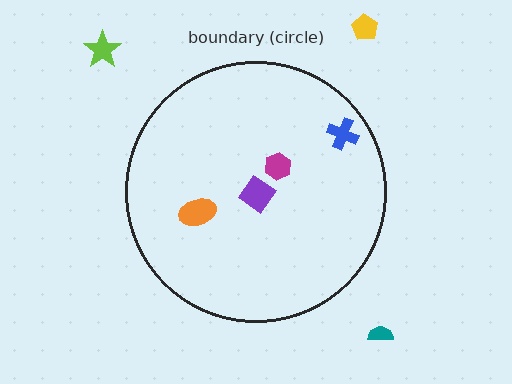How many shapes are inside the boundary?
4 inside, 3 outside.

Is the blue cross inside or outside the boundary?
Inside.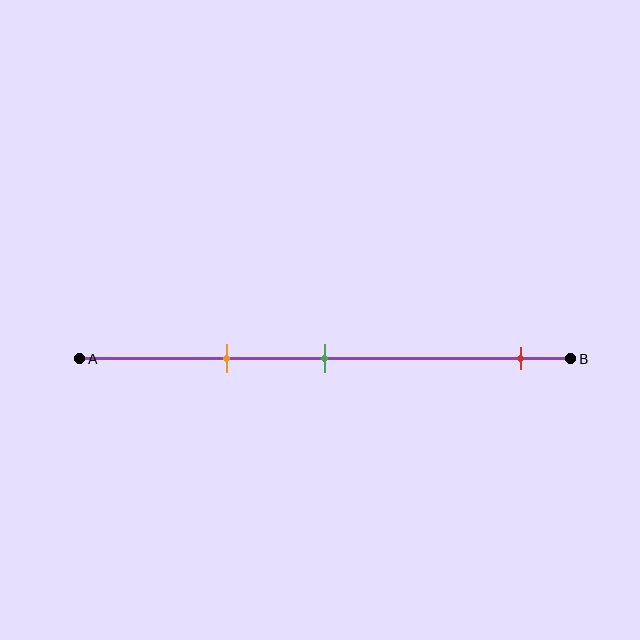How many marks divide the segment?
There are 3 marks dividing the segment.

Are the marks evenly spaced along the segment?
No, the marks are not evenly spaced.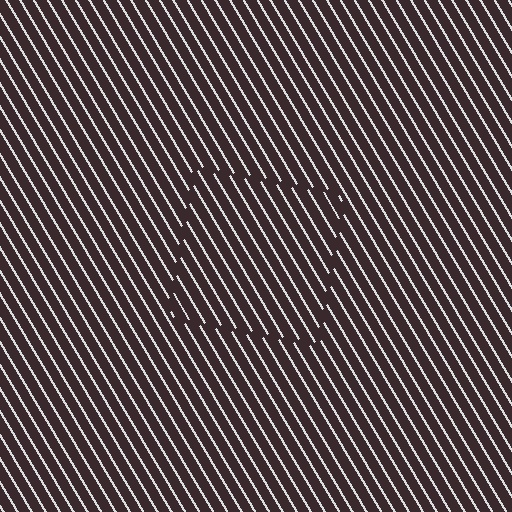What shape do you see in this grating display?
An illusory square. The interior of the shape contains the same grating, shifted by half a period — the contour is defined by the phase discontinuity where line-ends from the inner and outer gratings abut.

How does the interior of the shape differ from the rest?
The interior of the shape contains the same grating, shifted by half a period — the contour is defined by the phase discontinuity where line-ends from the inner and outer gratings abut.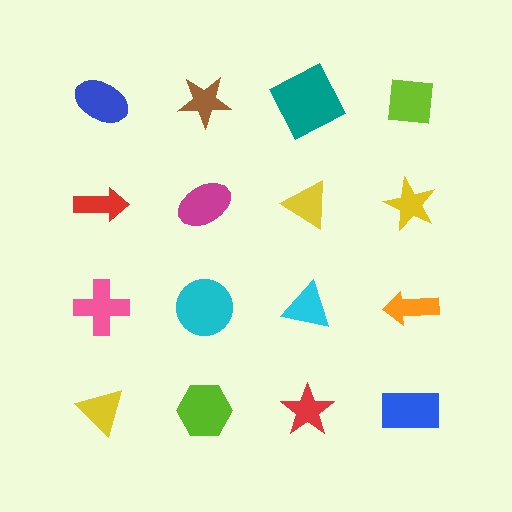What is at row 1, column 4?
A lime square.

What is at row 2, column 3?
A yellow triangle.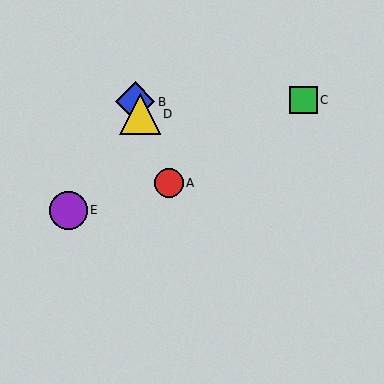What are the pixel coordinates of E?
Object E is at (68, 210).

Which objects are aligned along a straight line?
Objects A, B, D are aligned along a straight line.